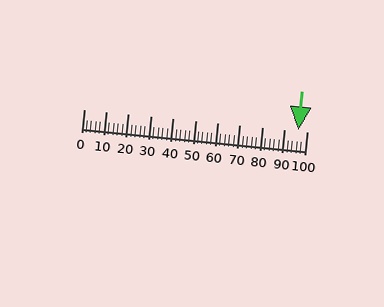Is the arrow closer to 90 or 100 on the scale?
The arrow is closer to 100.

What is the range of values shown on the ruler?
The ruler shows values from 0 to 100.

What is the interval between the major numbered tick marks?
The major tick marks are spaced 10 units apart.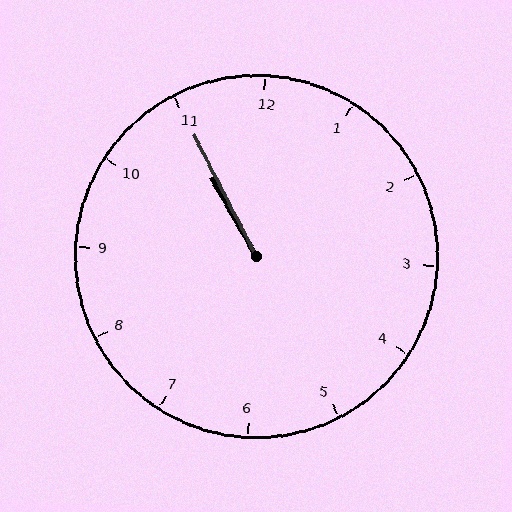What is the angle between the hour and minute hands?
Approximately 2 degrees.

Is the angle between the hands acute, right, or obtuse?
It is acute.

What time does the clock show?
10:55.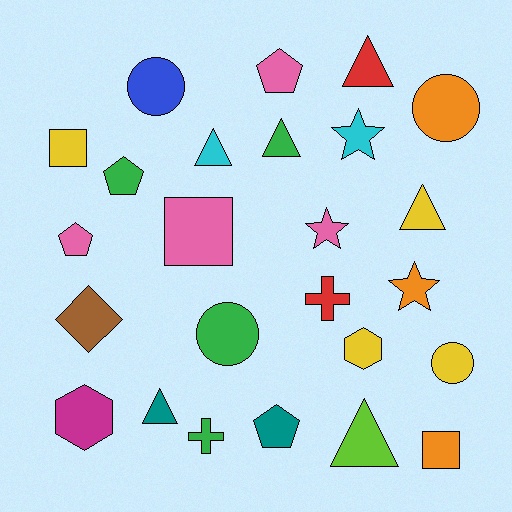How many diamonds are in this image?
There is 1 diamond.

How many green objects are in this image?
There are 4 green objects.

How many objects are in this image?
There are 25 objects.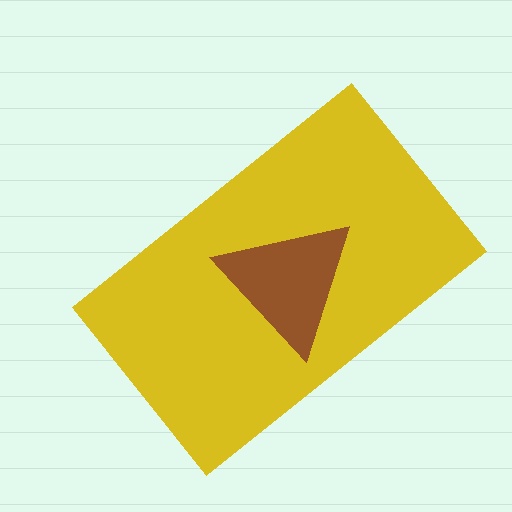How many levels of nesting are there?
2.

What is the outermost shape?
The yellow rectangle.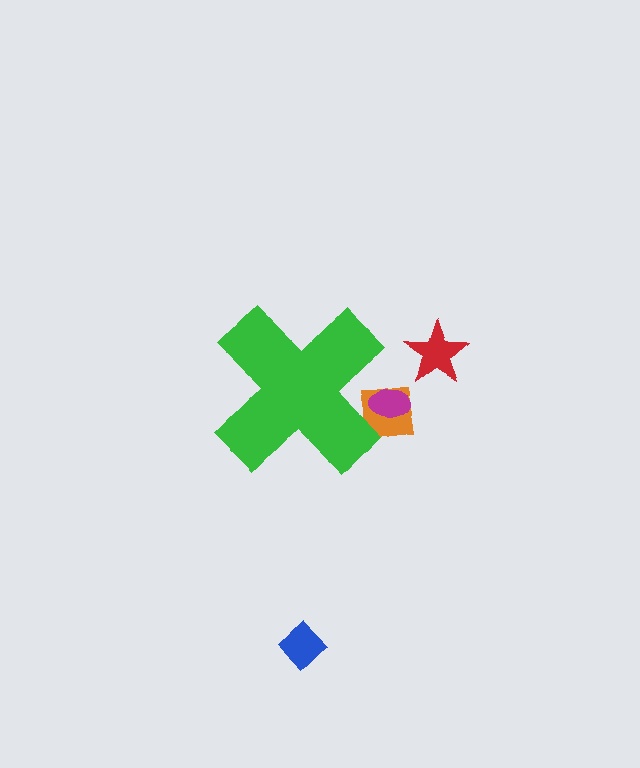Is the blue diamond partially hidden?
No, the blue diamond is fully visible.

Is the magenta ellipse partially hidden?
Yes, the magenta ellipse is partially hidden behind the green cross.